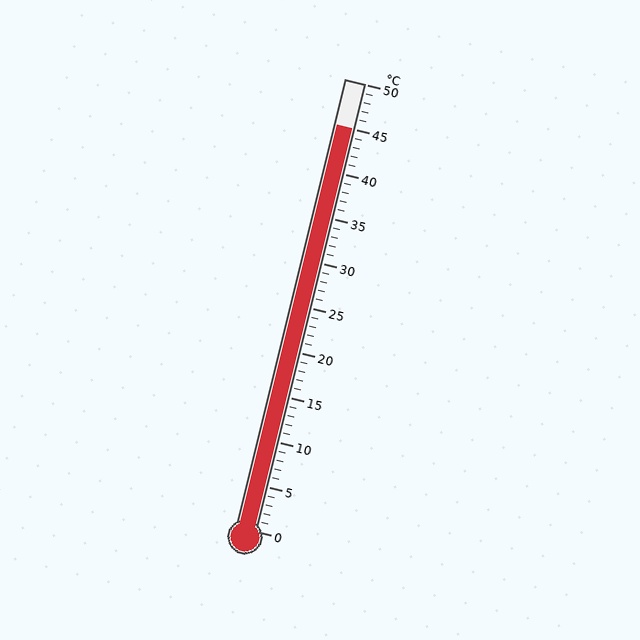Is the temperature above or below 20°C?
The temperature is above 20°C.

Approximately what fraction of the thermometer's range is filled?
The thermometer is filled to approximately 90% of its range.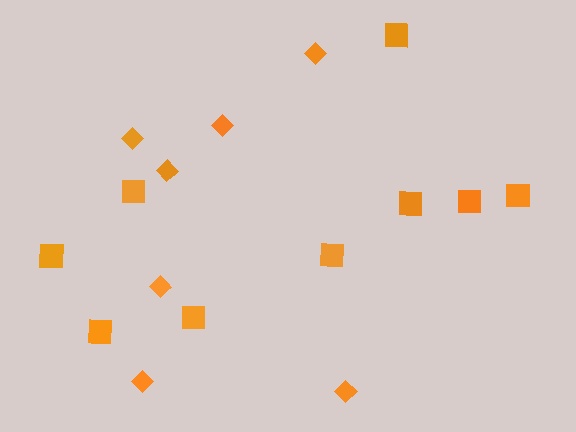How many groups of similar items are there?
There are 2 groups: one group of squares (9) and one group of diamonds (7).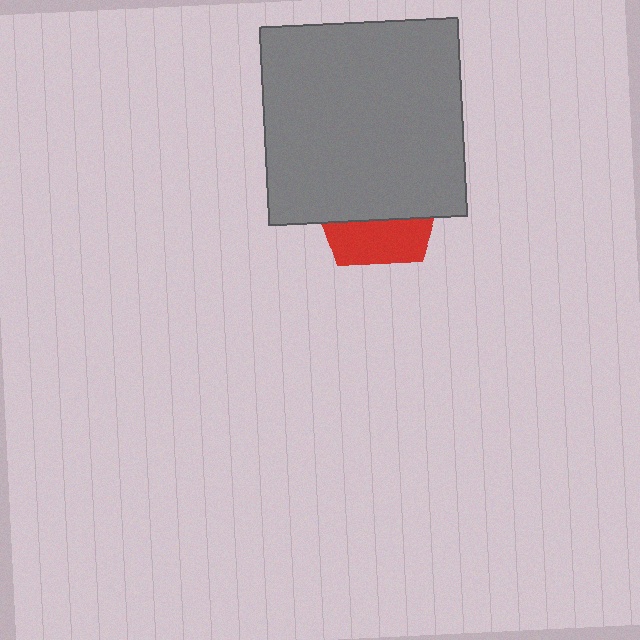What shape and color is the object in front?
The object in front is a gray square.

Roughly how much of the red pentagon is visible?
A small part of it is visible (roughly 34%).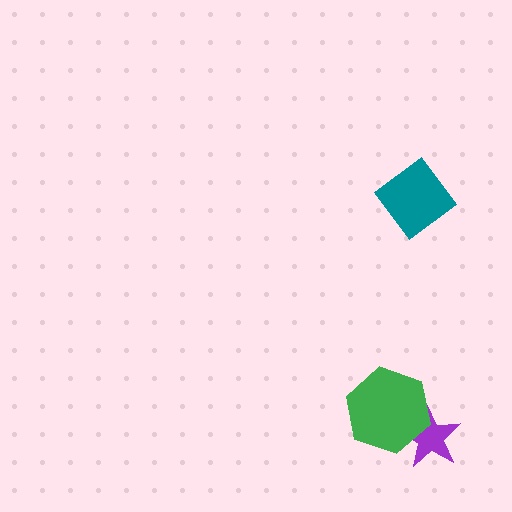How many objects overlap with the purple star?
1 object overlaps with the purple star.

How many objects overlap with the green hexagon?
1 object overlaps with the green hexagon.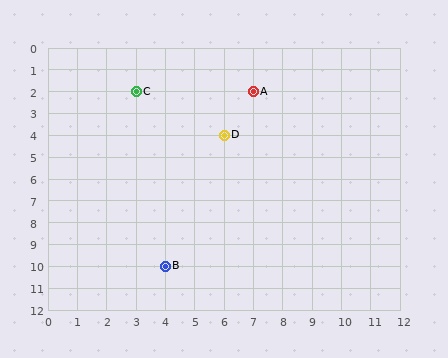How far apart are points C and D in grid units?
Points C and D are 3 columns and 2 rows apart (about 3.6 grid units diagonally).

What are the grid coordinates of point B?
Point B is at grid coordinates (4, 10).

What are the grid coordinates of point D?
Point D is at grid coordinates (6, 4).